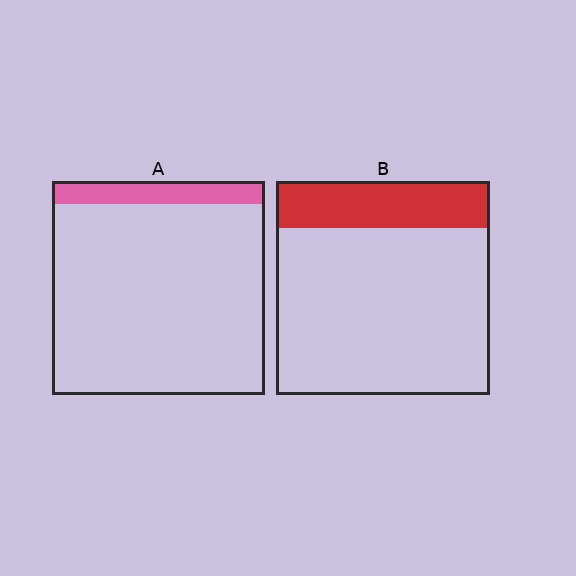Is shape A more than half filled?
No.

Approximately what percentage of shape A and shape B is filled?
A is approximately 10% and B is approximately 20%.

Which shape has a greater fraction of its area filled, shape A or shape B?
Shape B.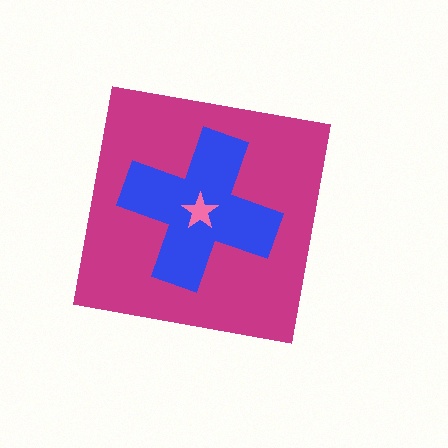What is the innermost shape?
The pink star.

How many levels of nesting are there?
3.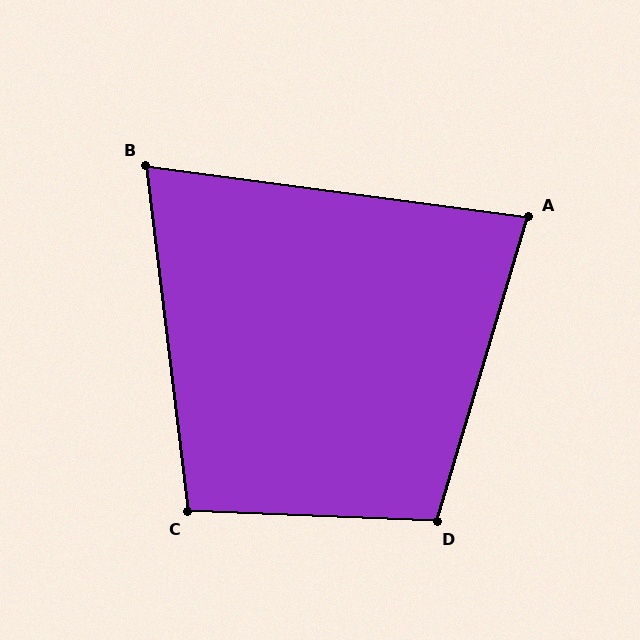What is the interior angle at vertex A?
Approximately 81 degrees (acute).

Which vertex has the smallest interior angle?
B, at approximately 76 degrees.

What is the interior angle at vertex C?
Approximately 99 degrees (obtuse).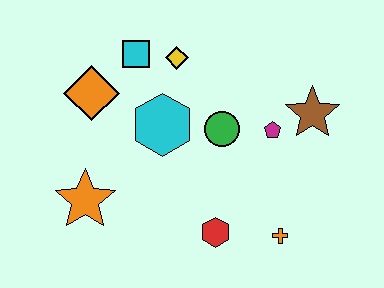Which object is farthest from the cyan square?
The orange cross is farthest from the cyan square.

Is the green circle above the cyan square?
No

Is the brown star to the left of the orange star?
No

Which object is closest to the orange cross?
The red hexagon is closest to the orange cross.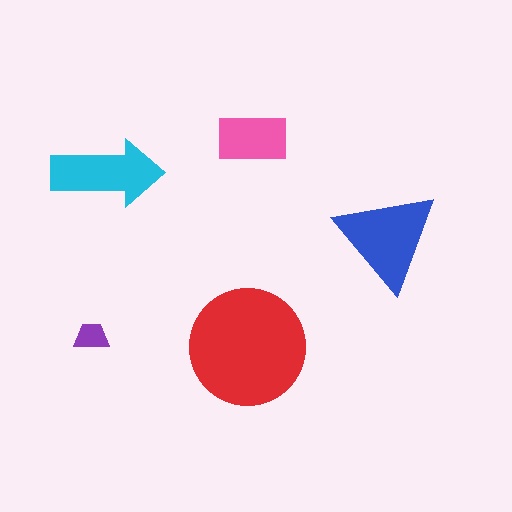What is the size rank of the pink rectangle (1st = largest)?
4th.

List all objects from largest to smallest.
The red circle, the blue triangle, the cyan arrow, the pink rectangle, the purple trapezoid.